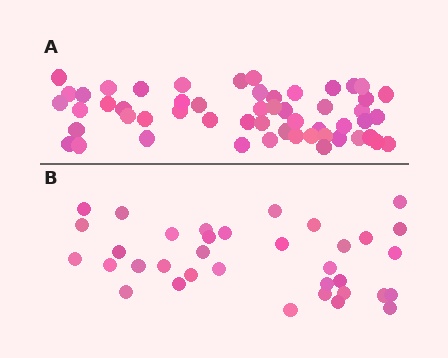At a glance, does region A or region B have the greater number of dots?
Region A (the top region) has more dots.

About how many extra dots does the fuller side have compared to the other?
Region A has approximately 20 more dots than region B.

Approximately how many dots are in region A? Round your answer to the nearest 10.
About 50 dots. (The exact count is 54, which rounds to 50.)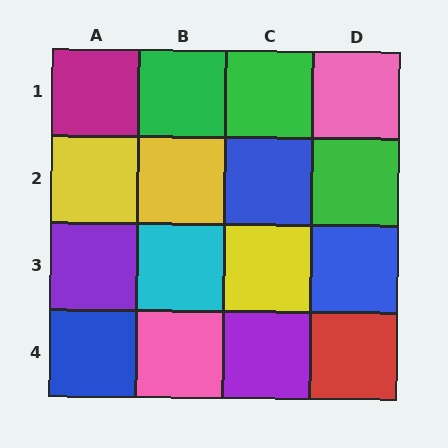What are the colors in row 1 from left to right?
Magenta, green, green, pink.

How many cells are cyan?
1 cell is cyan.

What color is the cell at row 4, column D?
Red.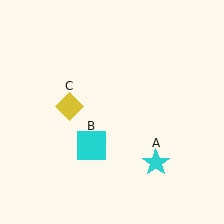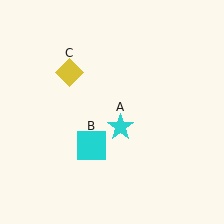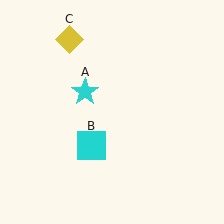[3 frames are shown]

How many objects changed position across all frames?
2 objects changed position: cyan star (object A), yellow diamond (object C).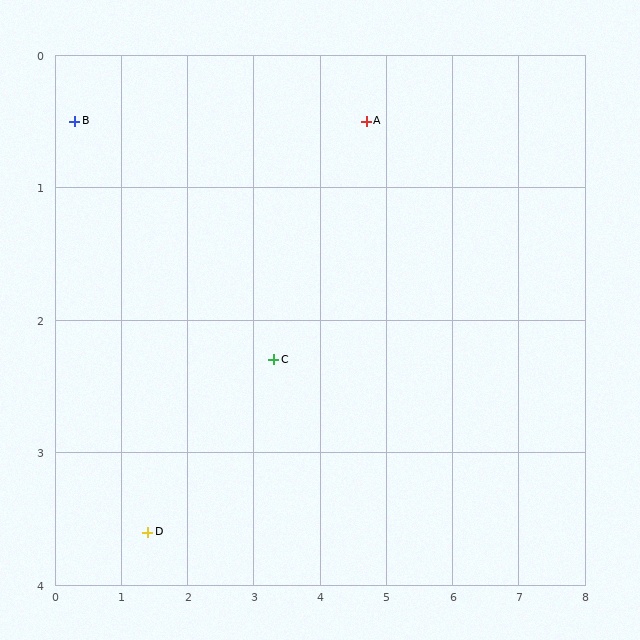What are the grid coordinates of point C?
Point C is at approximately (3.3, 2.3).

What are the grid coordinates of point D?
Point D is at approximately (1.4, 3.6).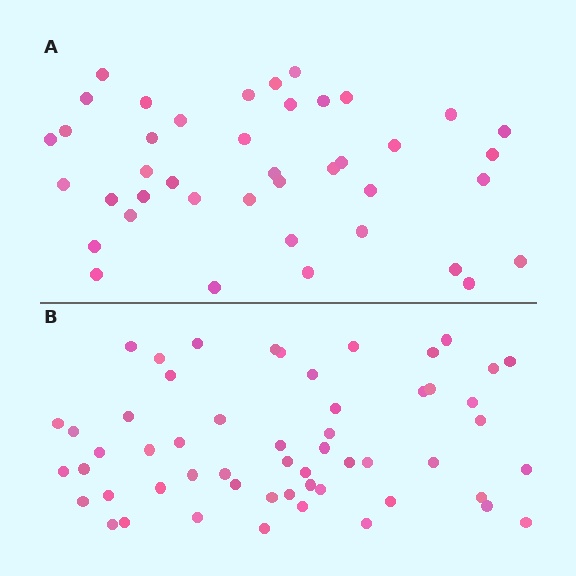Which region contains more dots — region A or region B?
Region B (the bottom region) has more dots.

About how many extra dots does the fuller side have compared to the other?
Region B has approximately 15 more dots than region A.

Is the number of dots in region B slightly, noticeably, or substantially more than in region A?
Region B has noticeably more, but not dramatically so. The ratio is roughly 1.3 to 1.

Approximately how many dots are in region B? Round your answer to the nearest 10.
About 60 dots. (The exact count is 55, which rounds to 60.)